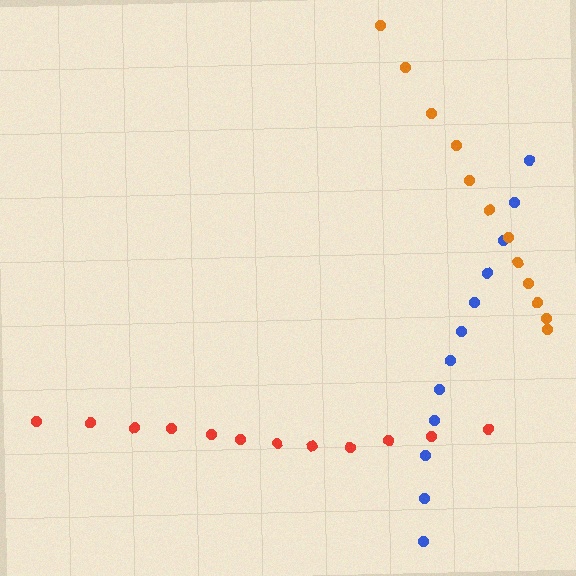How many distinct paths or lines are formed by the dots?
There are 3 distinct paths.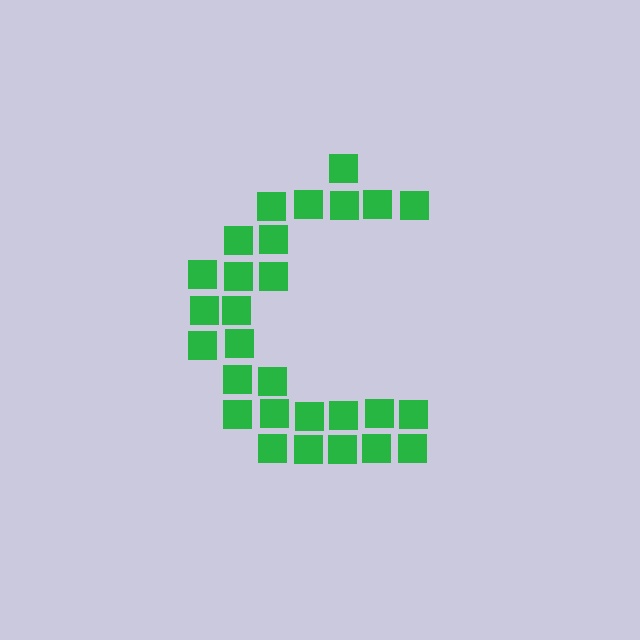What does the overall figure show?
The overall figure shows the letter C.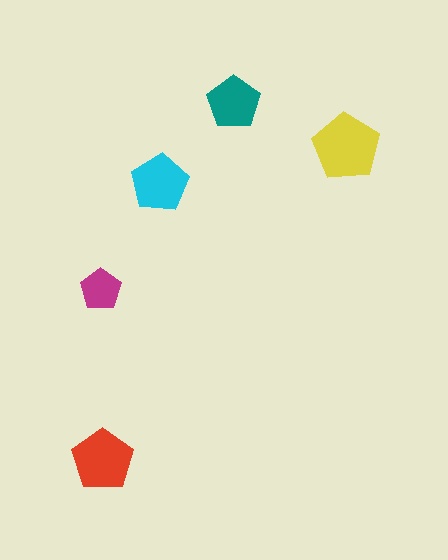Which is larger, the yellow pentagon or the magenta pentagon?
The yellow one.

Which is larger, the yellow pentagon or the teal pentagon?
The yellow one.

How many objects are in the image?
There are 5 objects in the image.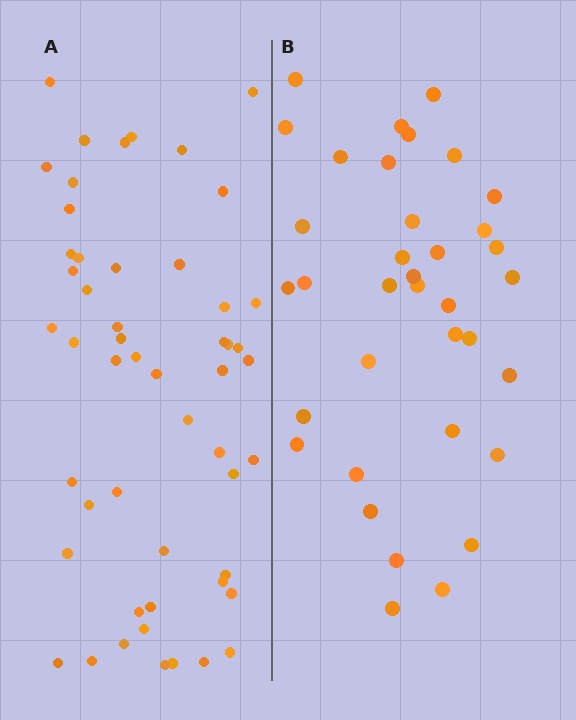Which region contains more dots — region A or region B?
Region A (the left region) has more dots.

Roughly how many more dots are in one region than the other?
Region A has approximately 15 more dots than region B.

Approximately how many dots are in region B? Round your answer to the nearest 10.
About 40 dots. (The exact count is 36, which rounds to 40.)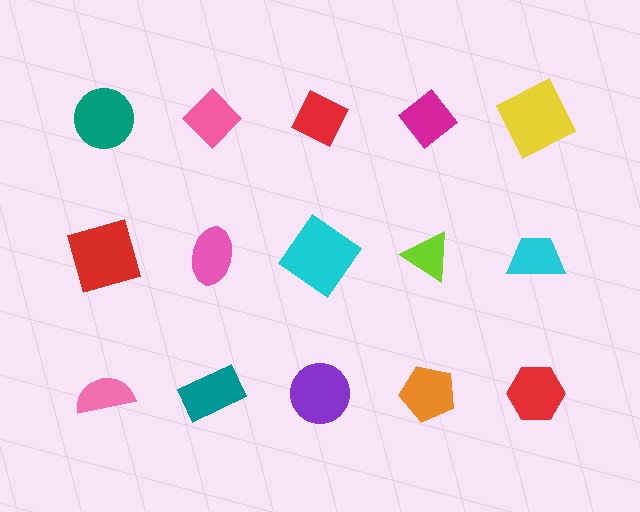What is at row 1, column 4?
A magenta diamond.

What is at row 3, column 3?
A purple circle.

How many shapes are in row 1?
5 shapes.